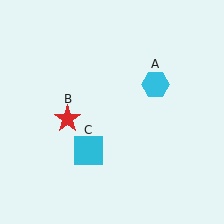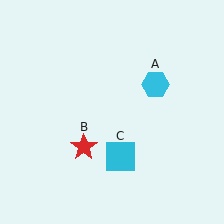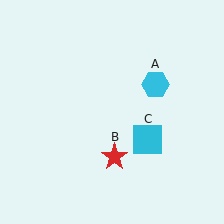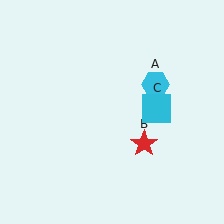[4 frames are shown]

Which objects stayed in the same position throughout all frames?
Cyan hexagon (object A) remained stationary.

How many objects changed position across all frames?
2 objects changed position: red star (object B), cyan square (object C).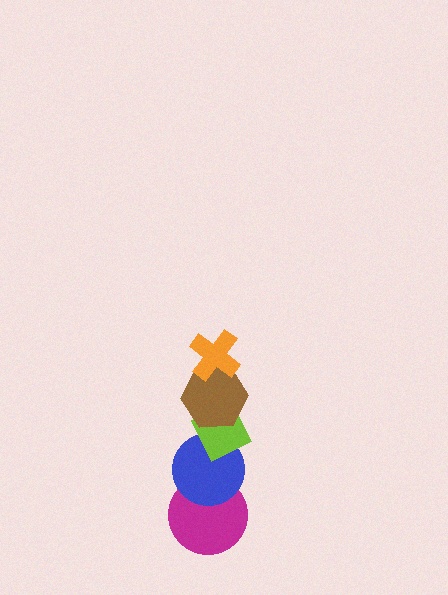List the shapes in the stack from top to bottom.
From top to bottom: the orange cross, the brown hexagon, the lime diamond, the blue circle, the magenta circle.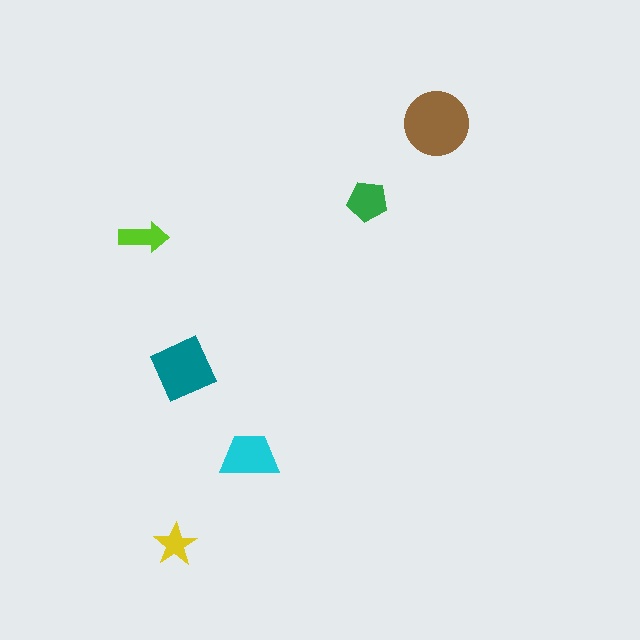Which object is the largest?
The brown circle.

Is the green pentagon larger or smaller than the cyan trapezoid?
Smaller.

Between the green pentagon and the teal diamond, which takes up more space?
The teal diamond.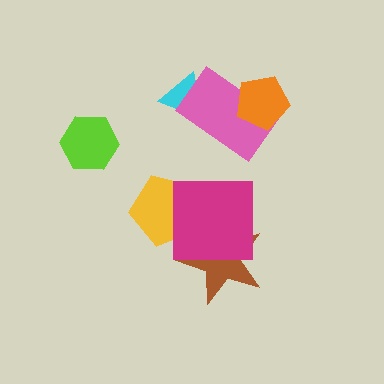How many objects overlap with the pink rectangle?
2 objects overlap with the pink rectangle.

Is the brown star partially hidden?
Yes, it is partially covered by another shape.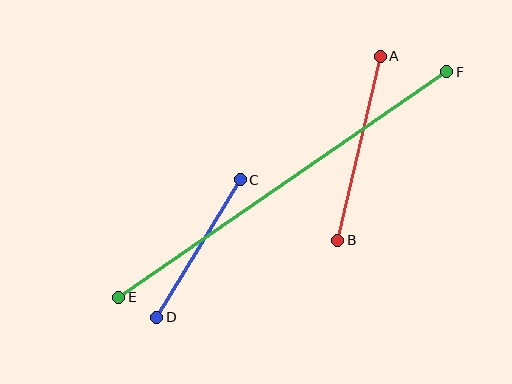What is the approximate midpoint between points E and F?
The midpoint is at approximately (283, 184) pixels.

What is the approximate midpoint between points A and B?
The midpoint is at approximately (359, 148) pixels.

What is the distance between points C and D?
The distance is approximately 161 pixels.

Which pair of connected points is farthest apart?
Points E and F are farthest apart.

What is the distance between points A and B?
The distance is approximately 188 pixels.